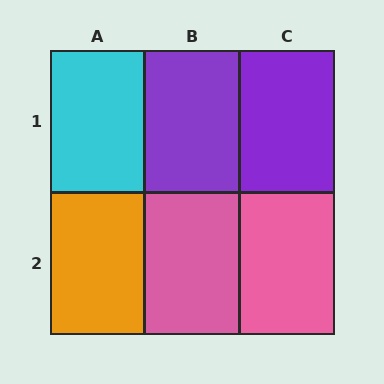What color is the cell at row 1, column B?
Purple.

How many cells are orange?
1 cell is orange.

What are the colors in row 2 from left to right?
Orange, pink, pink.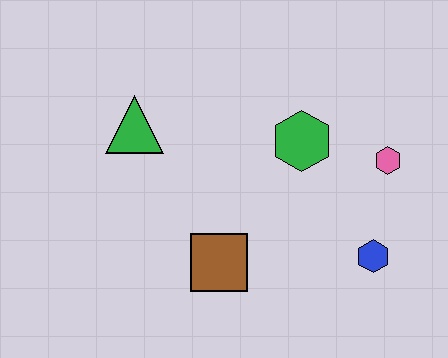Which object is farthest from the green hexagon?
The green triangle is farthest from the green hexagon.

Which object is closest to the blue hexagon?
The pink hexagon is closest to the blue hexagon.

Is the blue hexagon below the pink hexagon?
Yes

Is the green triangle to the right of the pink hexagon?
No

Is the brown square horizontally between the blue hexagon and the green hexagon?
No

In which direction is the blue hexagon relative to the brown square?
The blue hexagon is to the right of the brown square.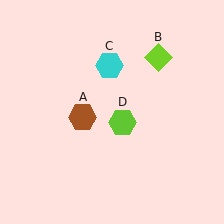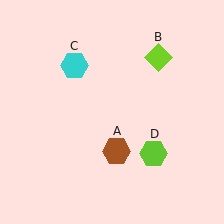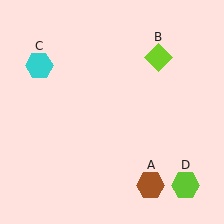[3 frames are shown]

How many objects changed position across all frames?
3 objects changed position: brown hexagon (object A), cyan hexagon (object C), lime hexagon (object D).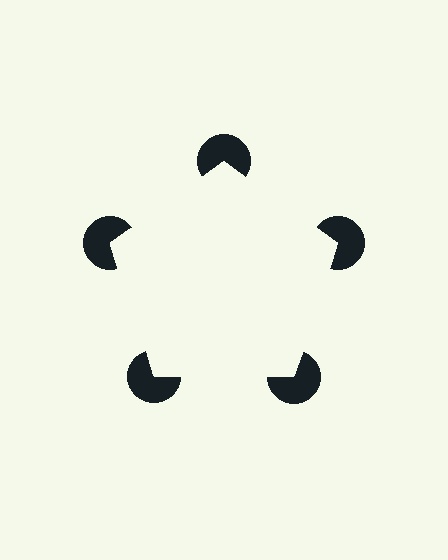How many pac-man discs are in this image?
There are 5 — one at each vertex of the illusory pentagon.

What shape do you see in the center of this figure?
An illusory pentagon — its edges are inferred from the aligned wedge cuts in the pac-man discs, not physically drawn.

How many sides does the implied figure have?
5 sides.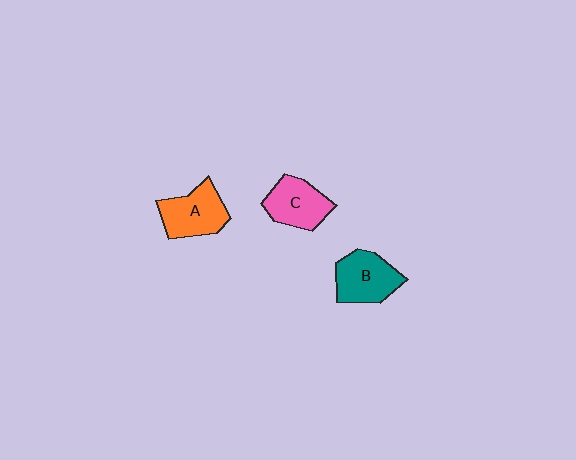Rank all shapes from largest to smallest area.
From largest to smallest: A (orange), B (teal), C (pink).